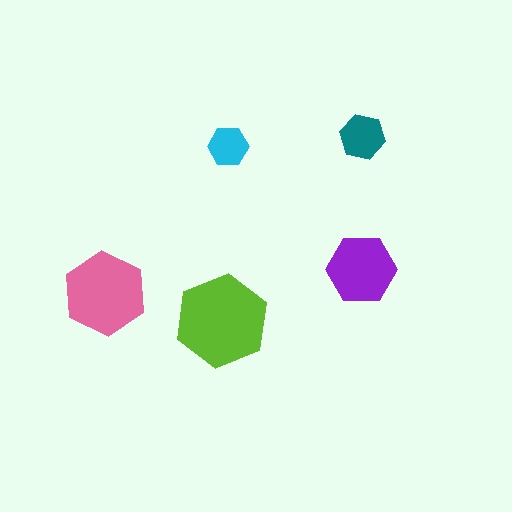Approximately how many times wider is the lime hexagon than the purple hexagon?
About 1.5 times wider.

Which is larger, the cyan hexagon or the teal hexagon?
The teal one.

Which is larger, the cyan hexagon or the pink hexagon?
The pink one.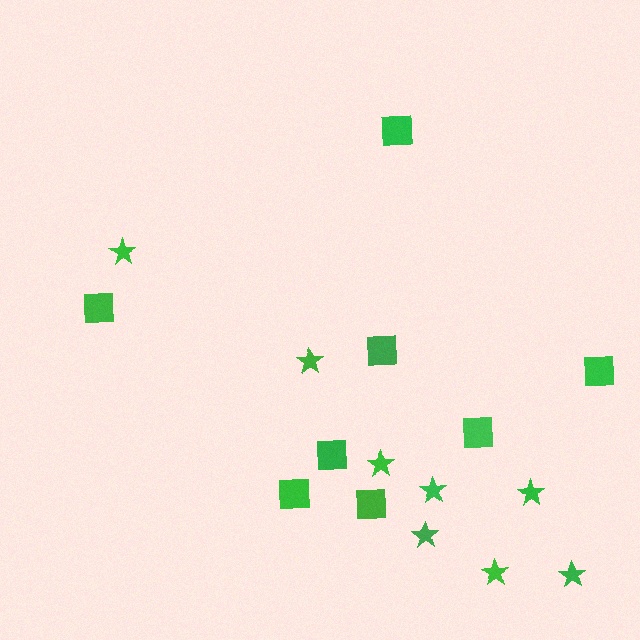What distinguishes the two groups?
There are 2 groups: one group of stars (8) and one group of squares (8).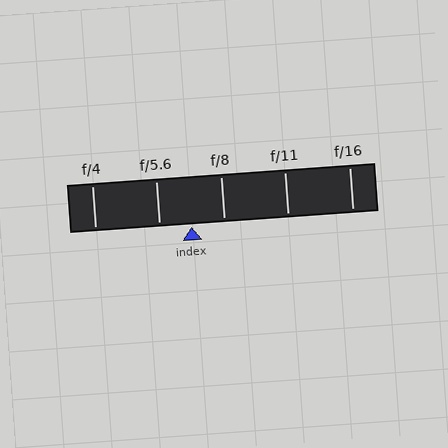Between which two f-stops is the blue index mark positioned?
The index mark is between f/5.6 and f/8.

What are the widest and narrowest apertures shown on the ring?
The widest aperture shown is f/4 and the narrowest is f/16.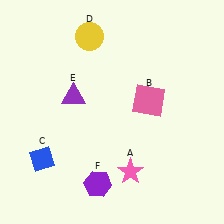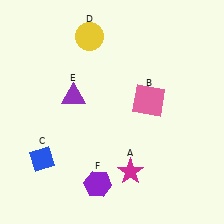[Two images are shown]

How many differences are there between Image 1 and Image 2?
There is 1 difference between the two images.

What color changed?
The star (A) changed from pink in Image 1 to magenta in Image 2.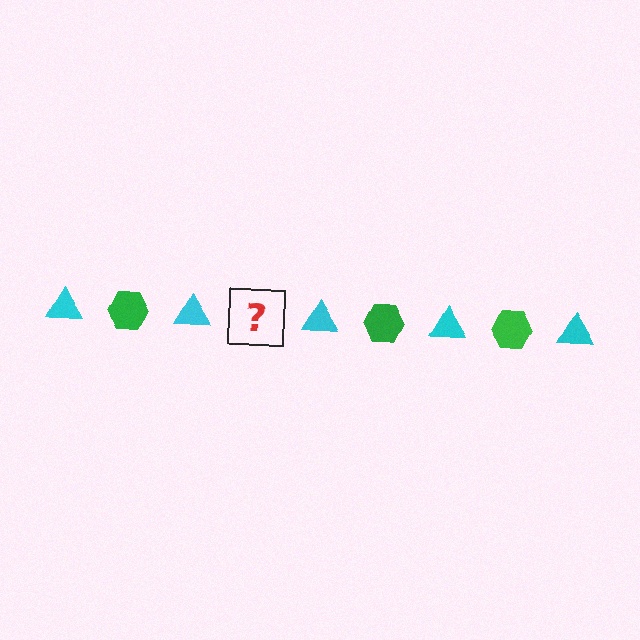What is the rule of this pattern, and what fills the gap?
The rule is that the pattern alternates between cyan triangle and green hexagon. The gap should be filled with a green hexagon.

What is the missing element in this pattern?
The missing element is a green hexagon.